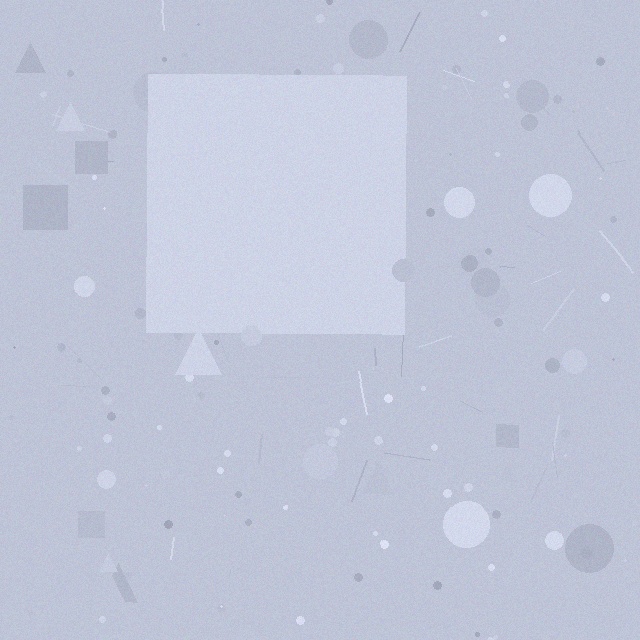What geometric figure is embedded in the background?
A square is embedded in the background.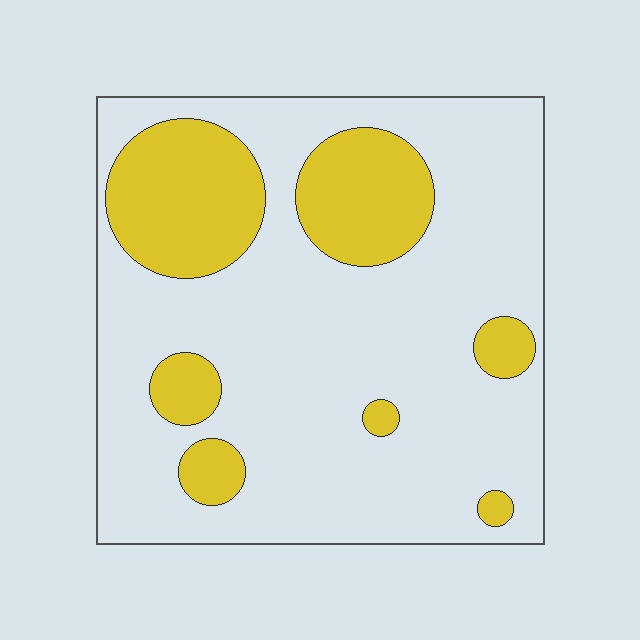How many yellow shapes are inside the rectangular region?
7.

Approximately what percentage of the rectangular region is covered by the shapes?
Approximately 25%.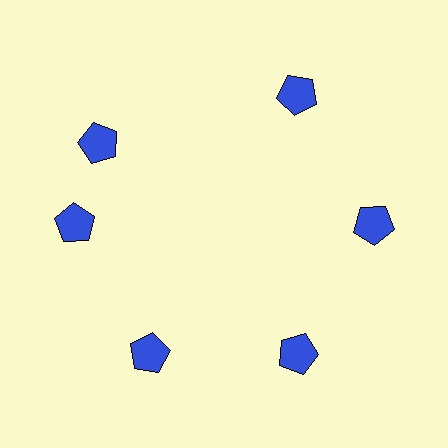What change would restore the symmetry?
The symmetry would be restored by rotating it back into even spacing with its neighbors so that all 6 pentagons sit at equal angles and equal distance from the center.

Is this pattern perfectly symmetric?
No. The 6 blue pentagons are arranged in a ring, but one element near the 11 o'clock position is rotated out of alignment along the ring, breaking the 6-fold rotational symmetry.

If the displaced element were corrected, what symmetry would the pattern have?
It would have 6-fold rotational symmetry — the pattern would map onto itself every 60 degrees.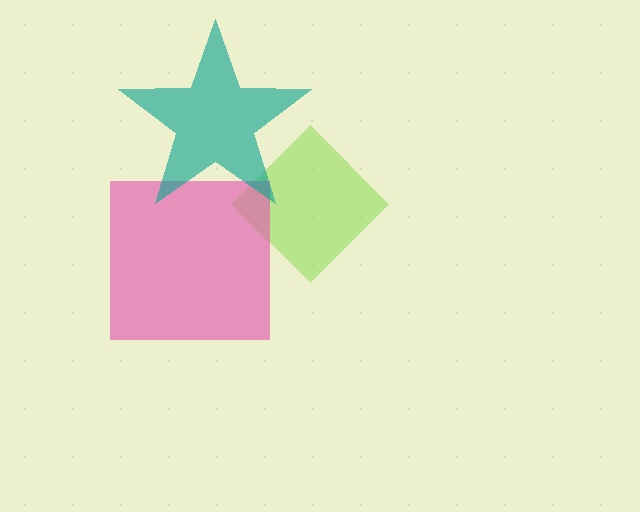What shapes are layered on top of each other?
The layered shapes are: a lime diamond, a pink square, a teal star.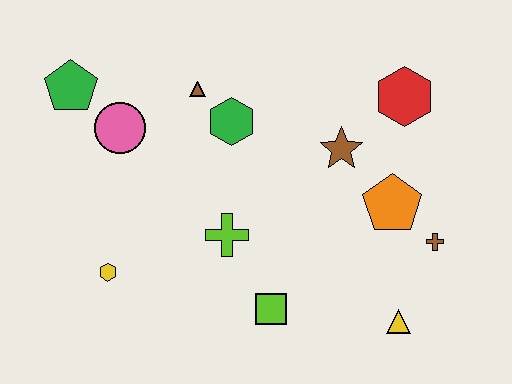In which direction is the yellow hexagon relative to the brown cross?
The yellow hexagon is to the left of the brown cross.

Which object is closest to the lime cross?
The lime square is closest to the lime cross.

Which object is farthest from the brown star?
The green pentagon is farthest from the brown star.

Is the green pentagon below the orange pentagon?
No